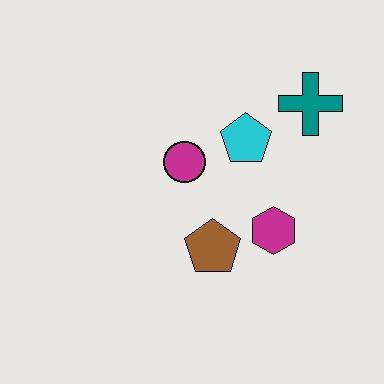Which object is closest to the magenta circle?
The cyan pentagon is closest to the magenta circle.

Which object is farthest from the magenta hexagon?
The teal cross is farthest from the magenta hexagon.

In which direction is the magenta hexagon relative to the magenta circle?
The magenta hexagon is to the right of the magenta circle.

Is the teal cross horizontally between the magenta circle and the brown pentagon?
No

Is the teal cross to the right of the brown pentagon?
Yes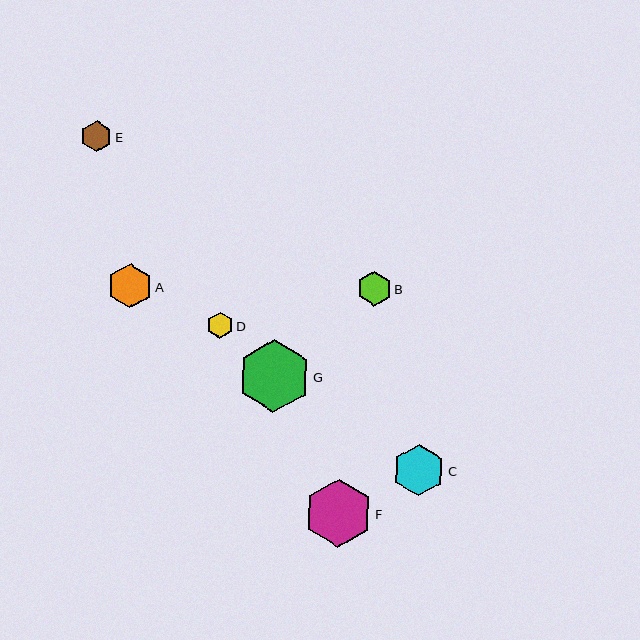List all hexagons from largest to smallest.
From largest to smallest: G, F, C, A, B, E, D.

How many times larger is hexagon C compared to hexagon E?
Hexagon C is approximately 1.7 times the size of hexagon E.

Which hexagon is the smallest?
Hexagon D is the smallest with a size of approximately 26 pixels.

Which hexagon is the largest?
Hexagon G is the largest with a size of approximately 73 pixels.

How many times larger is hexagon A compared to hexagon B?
Hexagon A is approximately 1.3 times the size of hexagon B.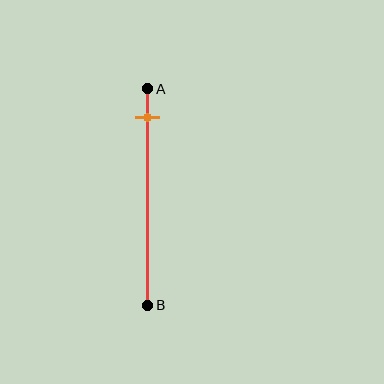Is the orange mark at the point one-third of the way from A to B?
No, the mark is at about 15% from A, not at the 33% one-third point.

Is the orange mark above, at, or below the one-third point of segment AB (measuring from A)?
The orange mark is above the one-third point of segment AB.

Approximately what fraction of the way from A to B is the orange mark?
The orange mark is approximately 15% of the way from A to B.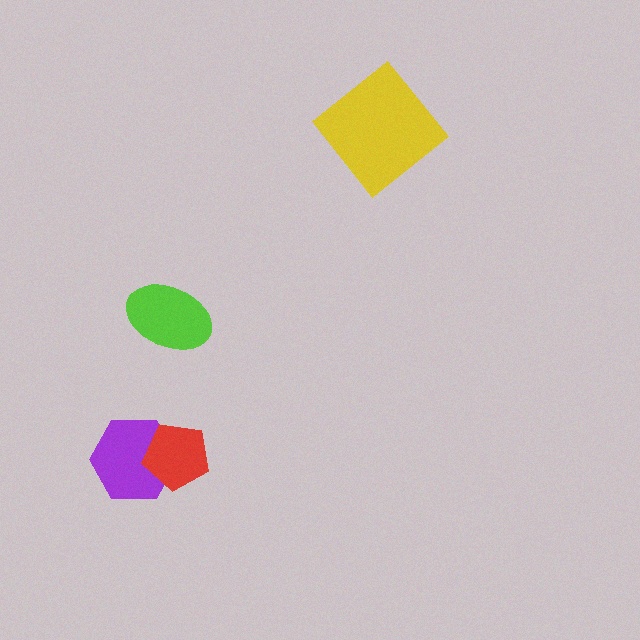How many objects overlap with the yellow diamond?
0 objects overlap with the yellow diamond.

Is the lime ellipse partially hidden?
No, no other shape covers it.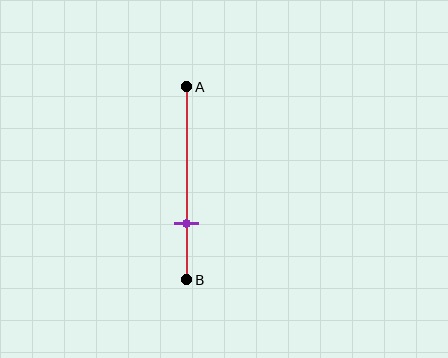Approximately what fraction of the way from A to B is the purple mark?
The purple mark is approximately 70% of the way from A to B.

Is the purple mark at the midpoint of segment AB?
No, the mark is at about 70% from A, not at the 50% midpoint.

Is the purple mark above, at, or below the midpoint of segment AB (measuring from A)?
The purple mark is below the midpoint of segment AB.